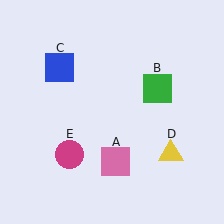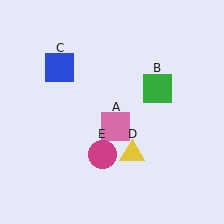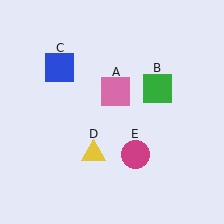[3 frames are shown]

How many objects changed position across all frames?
3 objects changed position: pink square (object A), yellow triangle (object D), magenta circle (object E).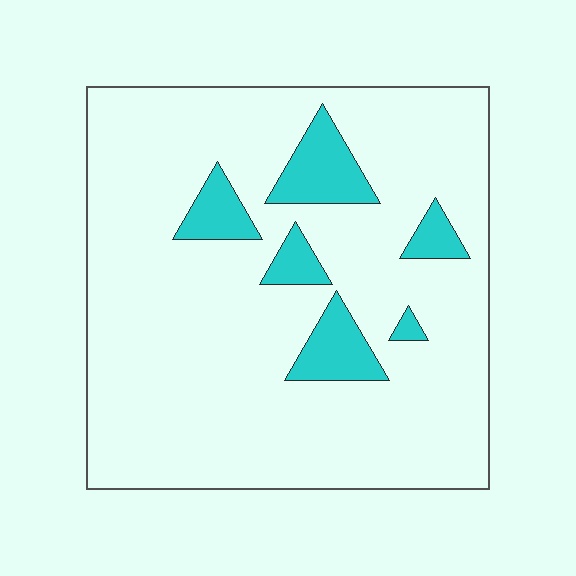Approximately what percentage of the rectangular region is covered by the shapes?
Approximately 10%.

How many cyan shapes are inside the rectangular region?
6.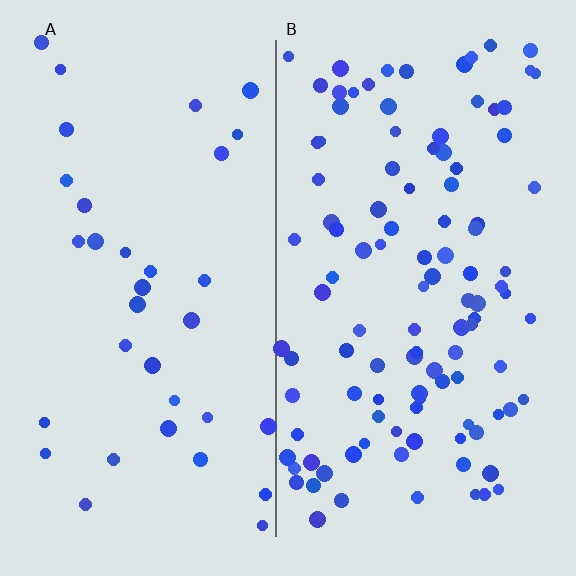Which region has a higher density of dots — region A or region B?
B (the right).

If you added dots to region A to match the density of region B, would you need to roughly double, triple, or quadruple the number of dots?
Approximately triple.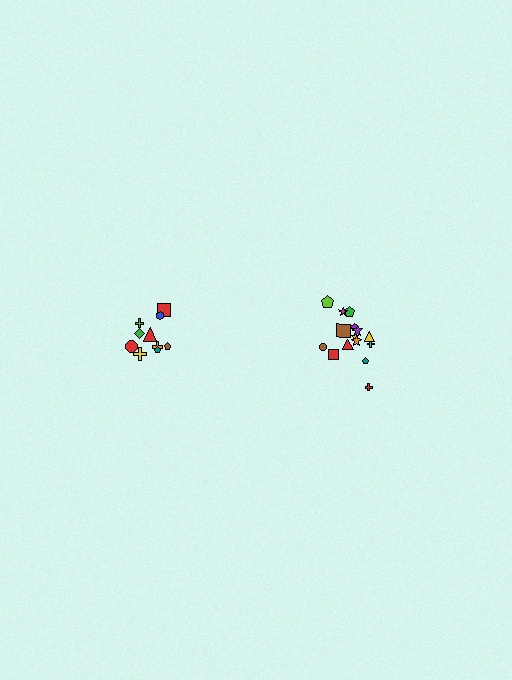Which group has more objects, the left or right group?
The right group.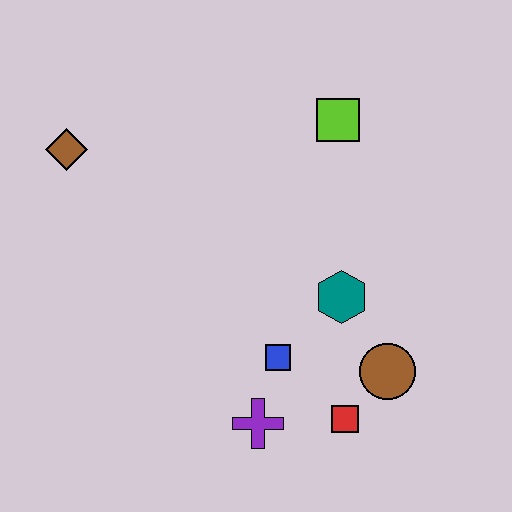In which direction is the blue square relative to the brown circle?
The blue square is to the left of the brown circle.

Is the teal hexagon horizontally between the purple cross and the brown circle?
Yes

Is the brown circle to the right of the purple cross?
Yes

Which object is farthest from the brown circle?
The brown diamond is farthest from the brown circle.